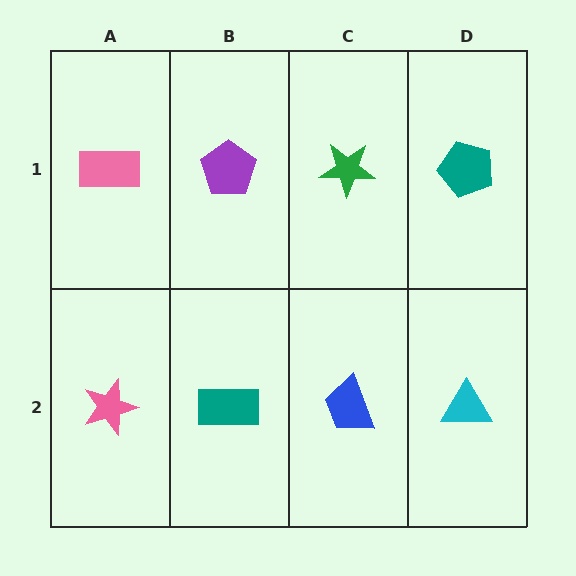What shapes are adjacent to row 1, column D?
A cyan triangle (row 2, column D), a green star (row 1, column C).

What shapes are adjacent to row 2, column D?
A teal pentagon (row 1, column D), a blue trapezoid (row 2, column C).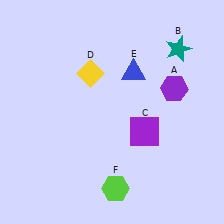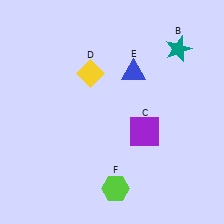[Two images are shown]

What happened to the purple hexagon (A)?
The purple hexagon (A) was removed in Image 2. It was in the top-right area of Image 1.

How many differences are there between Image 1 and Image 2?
There is 1 difference between the two images.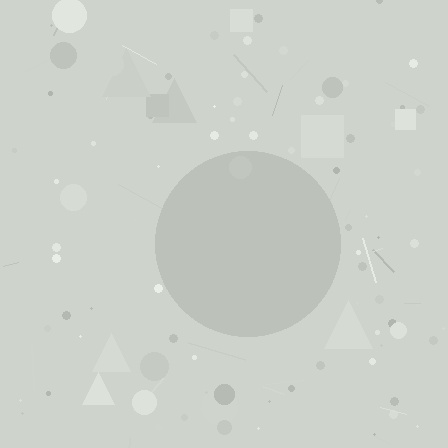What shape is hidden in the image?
A circle is hidden in the image.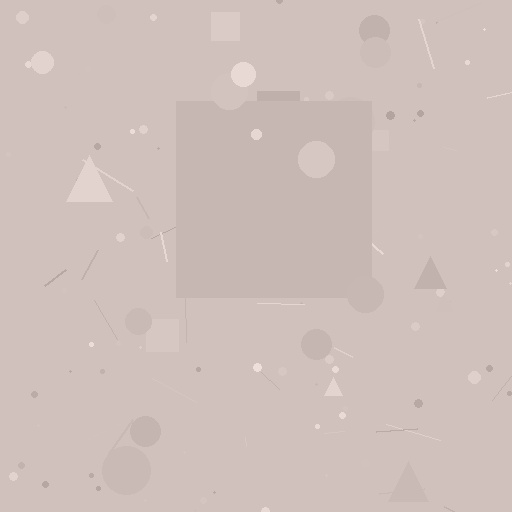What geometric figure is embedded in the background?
A square is embedded in the background.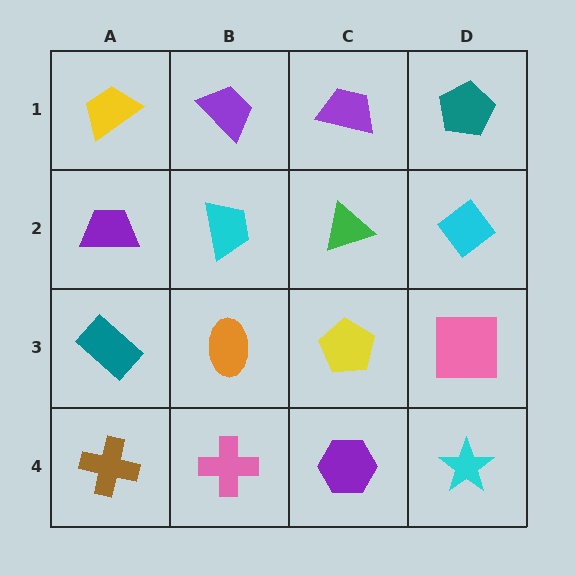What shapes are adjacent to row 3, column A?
A purple trapezoid (row 2, column A), a brown cross (row 4, column A), an orange ellipse (row 3, column B).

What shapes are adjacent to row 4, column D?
A pink square (row 3, column D), a purple hexagon (row 4, column C).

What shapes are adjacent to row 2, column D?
A teal pentagon (row 1, column D), a pink square (row 3, column D), a green triangle (row 2, column C).